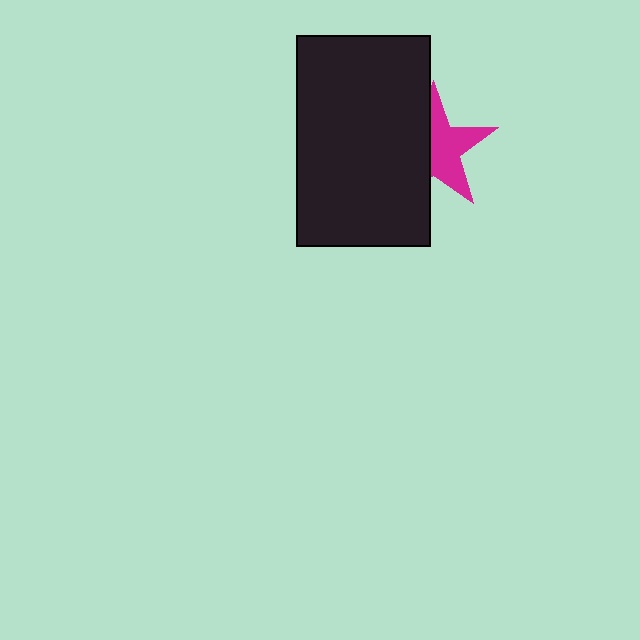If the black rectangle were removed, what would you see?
You would see the complete magenta star.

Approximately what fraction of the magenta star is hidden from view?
Roughly 47% of the magenta star is hidden behind the black rectangle.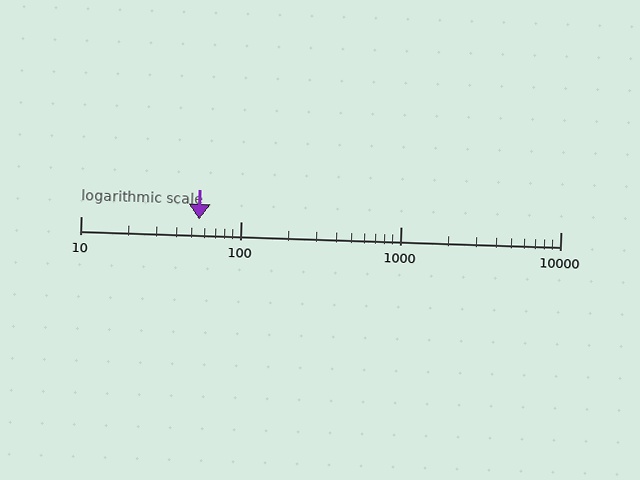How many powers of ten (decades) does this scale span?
The scale spans 3 decades, from 10 to 10000.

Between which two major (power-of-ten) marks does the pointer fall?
The pointer is between 10 and 100.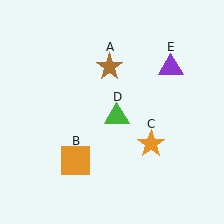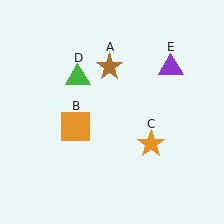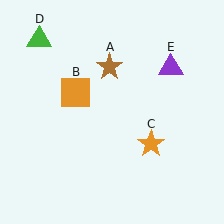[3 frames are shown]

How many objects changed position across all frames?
2 objects changed position: orange square (object B), green triangle (object D).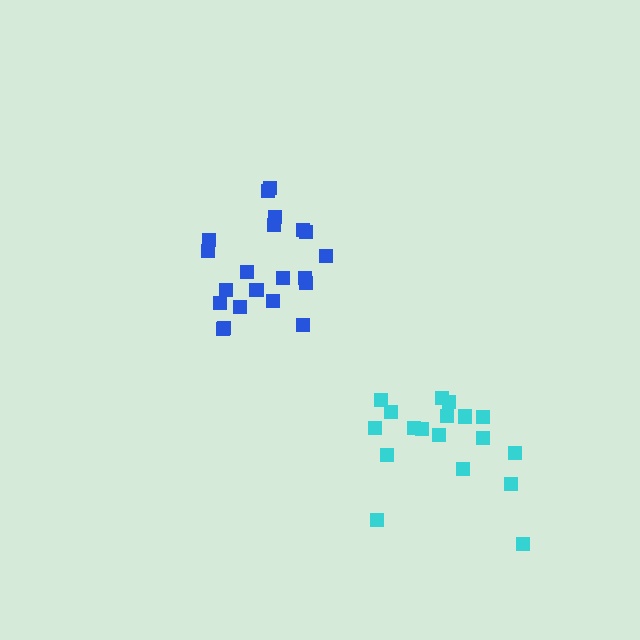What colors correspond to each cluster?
The clusters are colored: cyan, blue.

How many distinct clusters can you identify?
There are 2 distinct clusters.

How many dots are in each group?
Group 1: 18 dots, Group 2: 21 dots (39 total).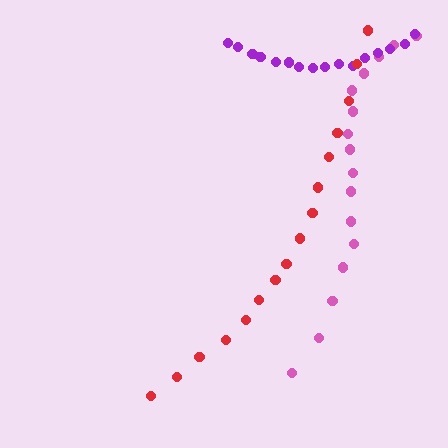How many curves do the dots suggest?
There are 3 distinct paths.